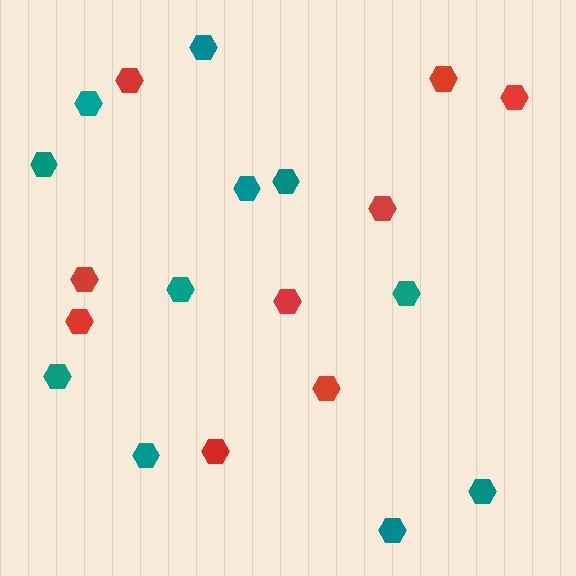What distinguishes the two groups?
There are 2 groups: one group of red hexagons (9) and one group of teal hexagons (11).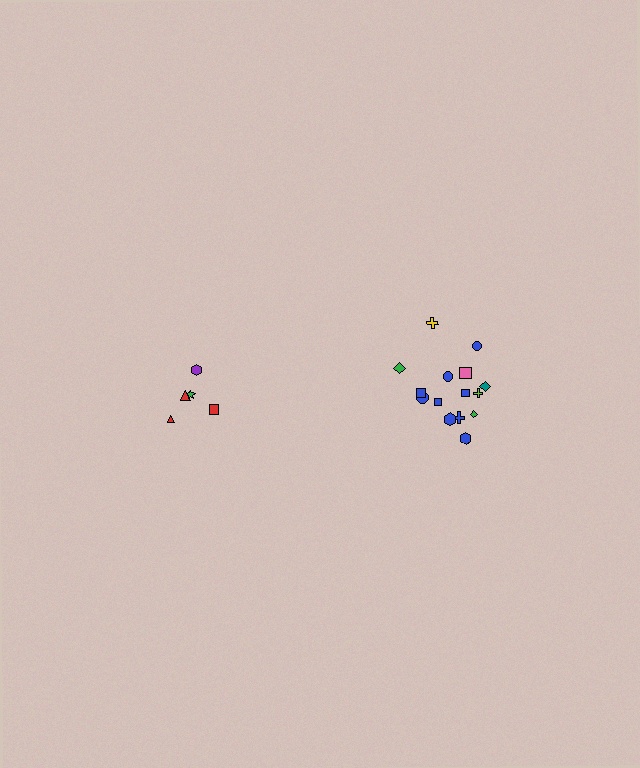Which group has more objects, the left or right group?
The right group.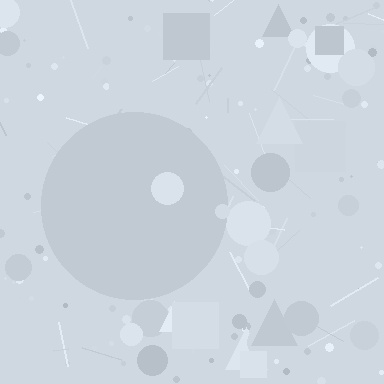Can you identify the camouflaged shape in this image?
The camouflaged shape is a circle.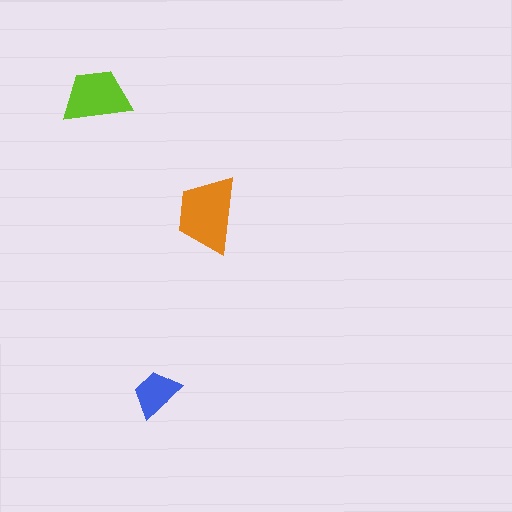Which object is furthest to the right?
The orange trapezoid is rightmost.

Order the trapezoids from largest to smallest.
the orange one, the lime one, the blue one.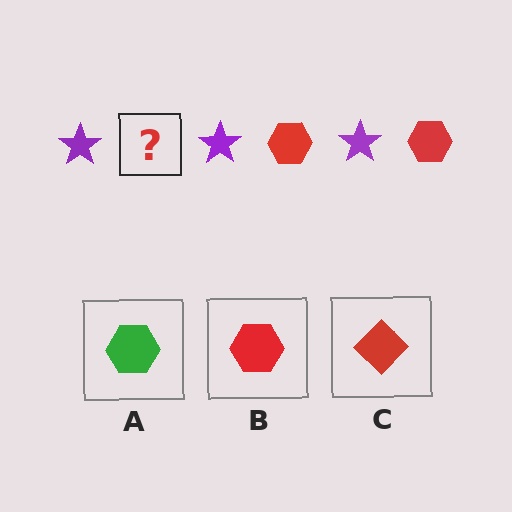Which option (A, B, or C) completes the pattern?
B.